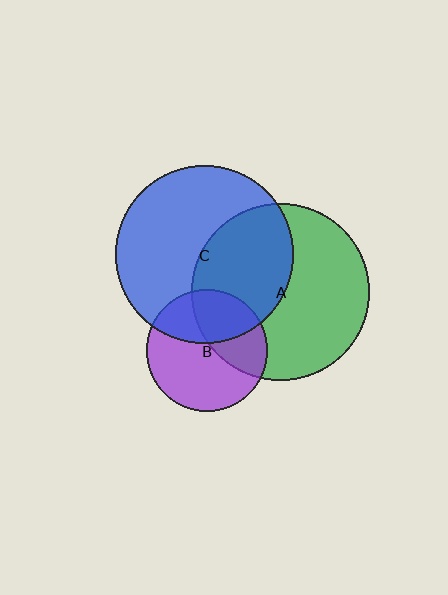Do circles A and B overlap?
Yes.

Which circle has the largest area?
Circle C (blue).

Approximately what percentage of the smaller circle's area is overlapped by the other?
Approximately 35%.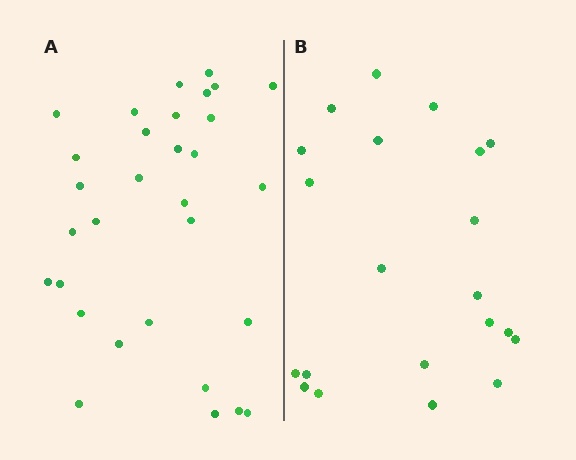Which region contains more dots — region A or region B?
Region A (the left region) has more dots.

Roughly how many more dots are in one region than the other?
Region A has roughly 10 or so more dots than region B.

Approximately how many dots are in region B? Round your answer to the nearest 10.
About 20 dots. (The exact count is 21, which rounds to 20.)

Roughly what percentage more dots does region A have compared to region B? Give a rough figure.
About 50% more.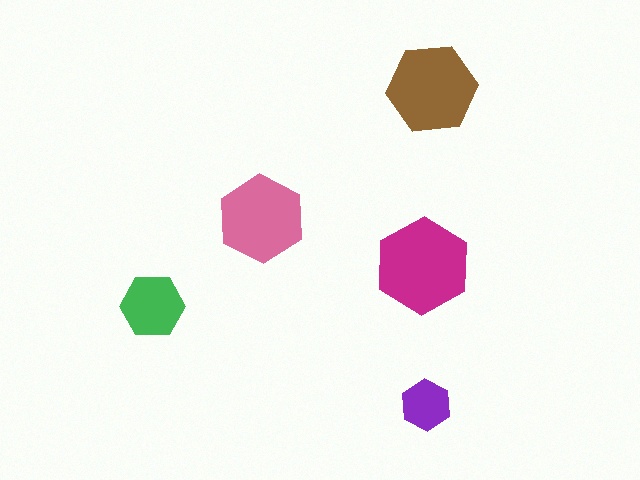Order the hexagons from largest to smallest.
the magenta one, the brown one, the pink one, the green one, the purple one.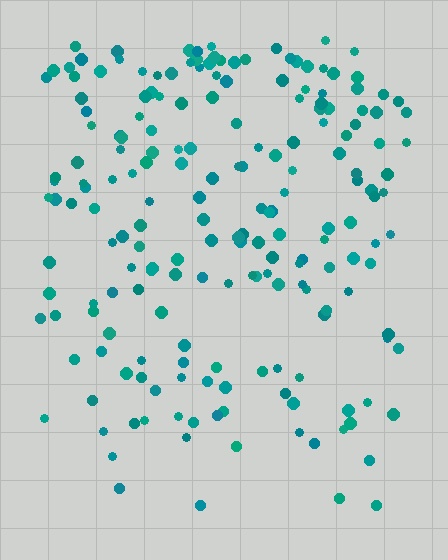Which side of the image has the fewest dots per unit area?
The bottom.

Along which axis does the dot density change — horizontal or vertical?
Vertical.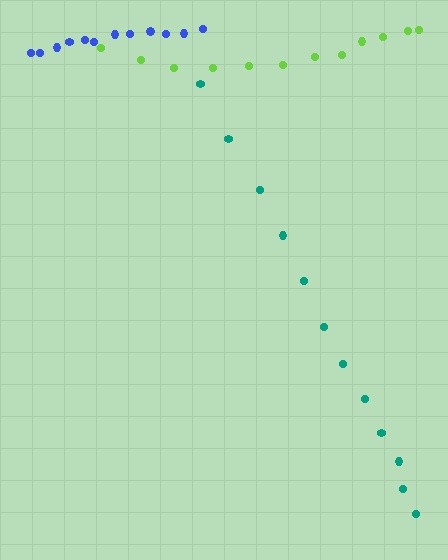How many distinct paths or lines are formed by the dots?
There are 3 distinct paths.